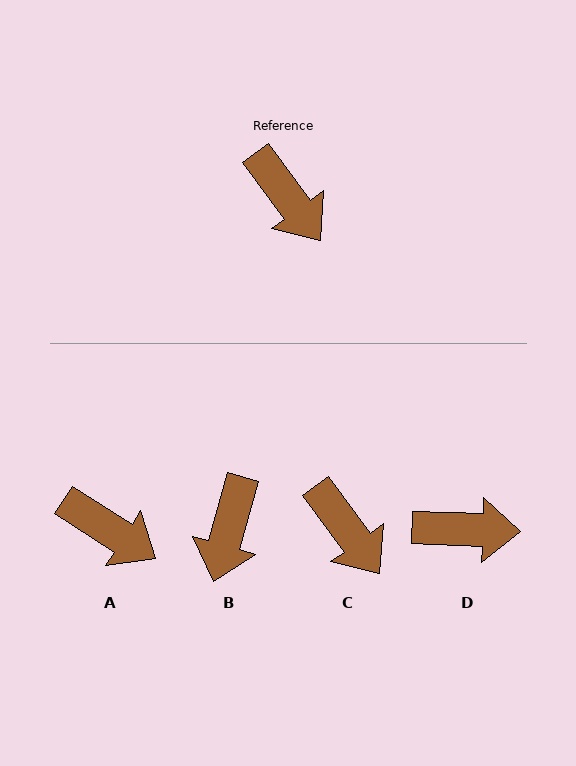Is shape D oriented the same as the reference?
No, it is off by about 52 degrees.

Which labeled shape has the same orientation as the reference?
C.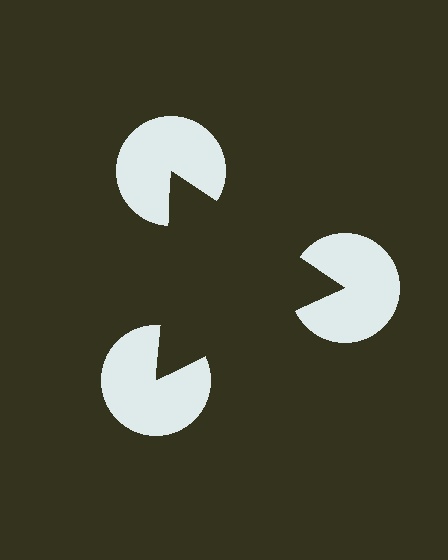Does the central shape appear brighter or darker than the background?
It typically appears slightly darker than the background, even though no actual brightness change is drawn.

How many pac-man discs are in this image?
There are 3 — one at each vertex of the illusory triangle.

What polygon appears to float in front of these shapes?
An illusory triangle — its edges are inferred from the aligned wedge cuts in the pac-man discs, not physically drawn.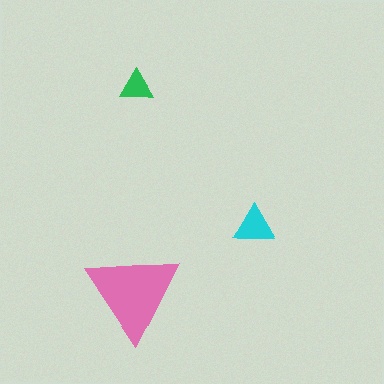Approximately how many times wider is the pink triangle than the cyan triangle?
About 2.5 times wider.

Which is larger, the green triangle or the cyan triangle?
The cyan one.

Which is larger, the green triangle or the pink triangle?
The pink one.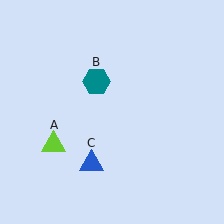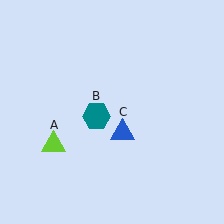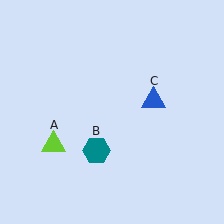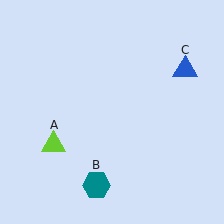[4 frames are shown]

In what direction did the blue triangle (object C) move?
The blue triangle (object C) moved up and to the right.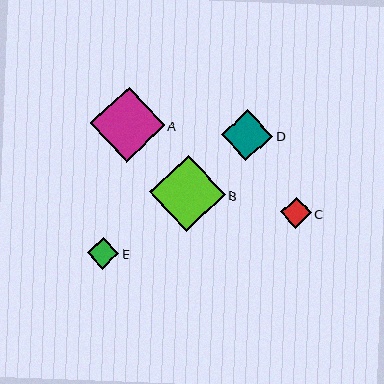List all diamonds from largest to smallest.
From largest to smallest: B, A, D, E, C.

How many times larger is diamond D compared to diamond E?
Diamond D is approximately 1.6 times the size of diamond E.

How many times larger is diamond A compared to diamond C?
Diamond A is approximately 2.4 times the size of diamond C.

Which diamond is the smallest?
Diamond C is the smallest with a size of approximately 31 pixels.